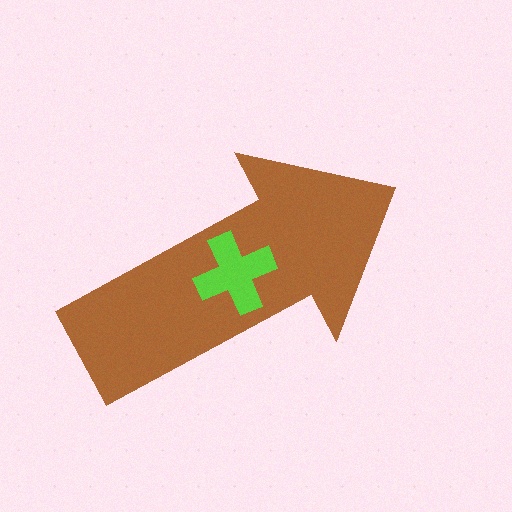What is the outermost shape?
The brown arrow.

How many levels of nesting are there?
2.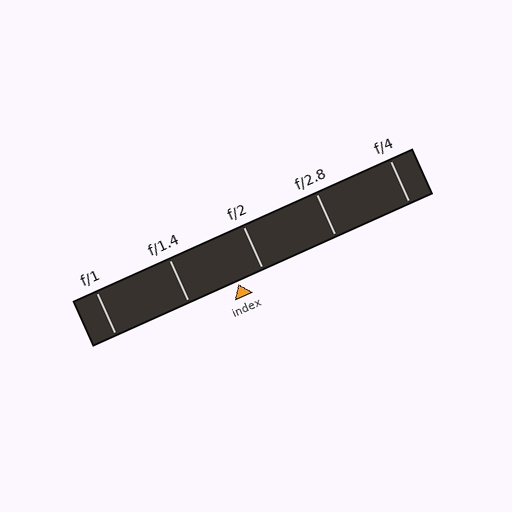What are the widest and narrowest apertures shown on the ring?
The widest aperture shown is f/1 and the narrowest is f/4.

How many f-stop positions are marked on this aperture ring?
There are 5 f-stop positions marked.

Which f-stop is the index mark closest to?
The index mark is closest to f/2.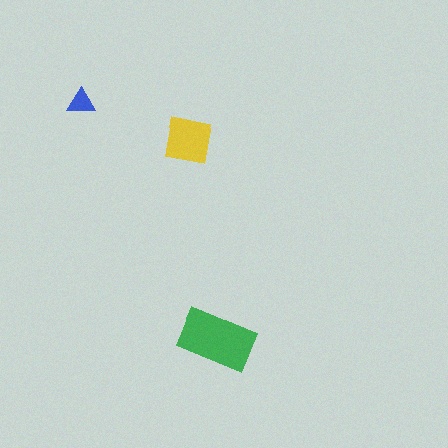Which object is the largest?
The green rectangle.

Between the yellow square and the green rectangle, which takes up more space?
The green rectangle.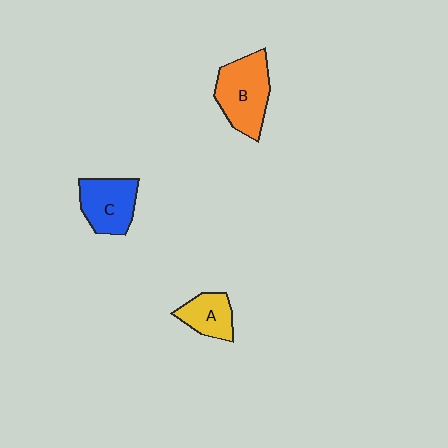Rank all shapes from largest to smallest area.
From largest to smallest: B (orange), C (blue), A (yellow).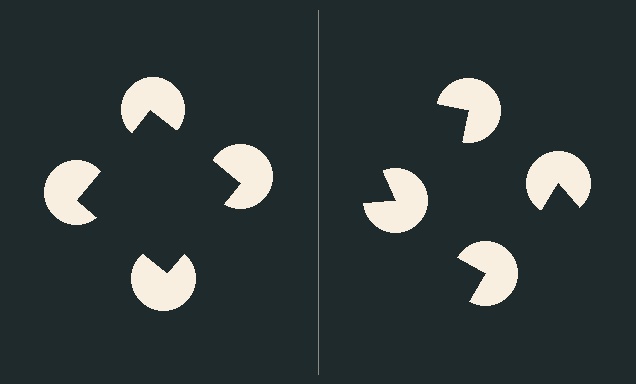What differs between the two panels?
The pac-man discs are positioned identically on both sides; only the wedge orientations differ. On the left they align to a square; on the right they are misaligned.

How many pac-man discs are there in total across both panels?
8 — 4 on each side.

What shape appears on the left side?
An illusory square.